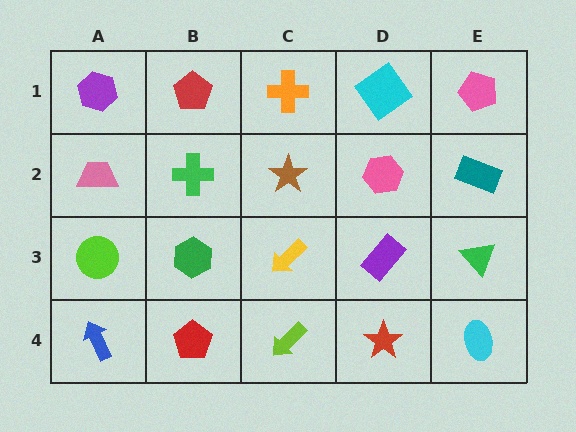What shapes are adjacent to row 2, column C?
An orange cross (row 1, column C), a yellow arrow (row 3, column C), a green cross (row 2, column B), a pink hexagon (row 2, column D).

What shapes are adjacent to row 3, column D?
A pink hexagon (row 2, column D), a red star (row 4, column D), a yellow arrow (row 3, column C), a green triangle (row 3, column E).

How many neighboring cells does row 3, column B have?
4.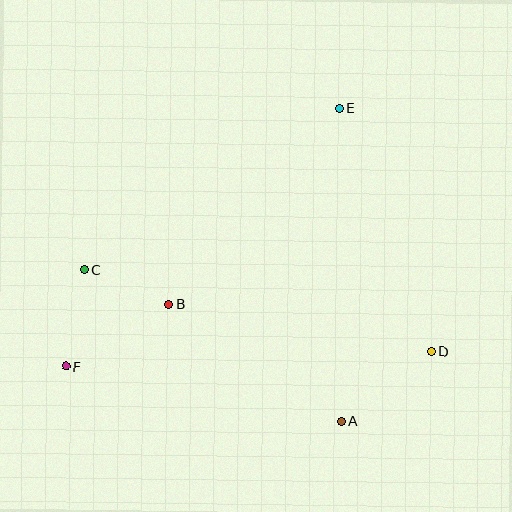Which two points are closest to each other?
Points B and C are closest to each other.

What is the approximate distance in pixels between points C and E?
The distance between C and E is approximately 302 pixels.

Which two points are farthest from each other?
Points E and F are farthest from each other.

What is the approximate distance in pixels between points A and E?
The distance between A and E is approximately 313 pixels.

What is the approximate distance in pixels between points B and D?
The distance between B and D is approximately 266 pixels.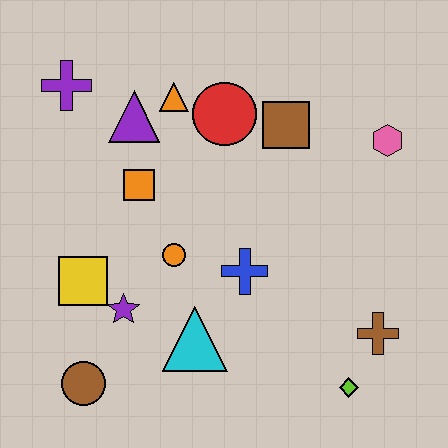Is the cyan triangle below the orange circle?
Yes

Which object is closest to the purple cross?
The purple triangle is closest to the purple cross.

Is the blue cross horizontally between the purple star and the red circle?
No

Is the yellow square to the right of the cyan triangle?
No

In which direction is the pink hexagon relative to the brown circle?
The pink hexagon is to the right of the brown circle.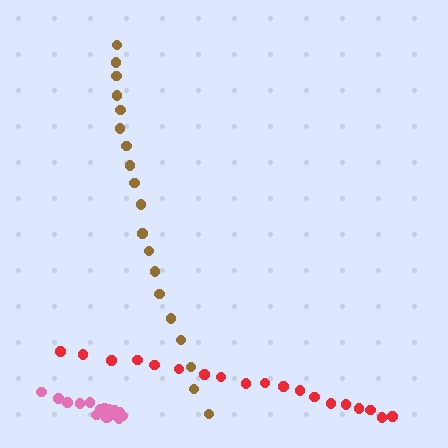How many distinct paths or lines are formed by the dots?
There are 3 distinct paths.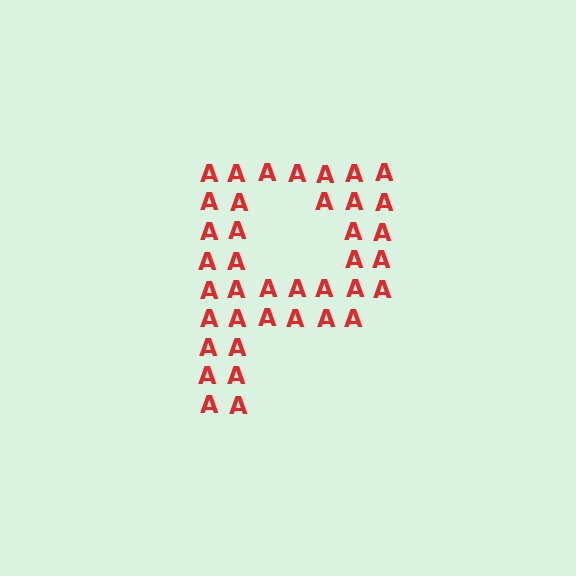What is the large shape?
The large shape is the letter P.